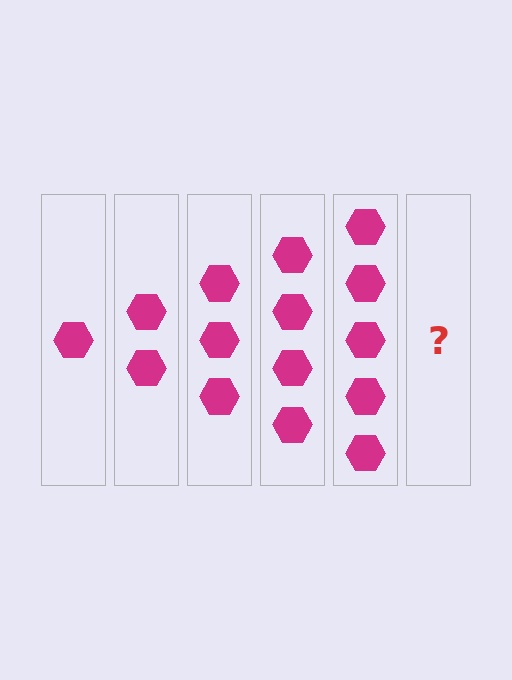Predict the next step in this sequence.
The next step is 6 hexagons.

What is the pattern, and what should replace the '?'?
The pattern is that each step adds one more hexagon. The '?' should be 6 hexagons.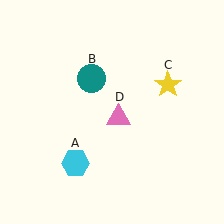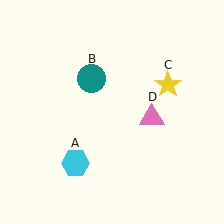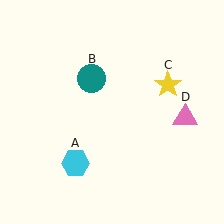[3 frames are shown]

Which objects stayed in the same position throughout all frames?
Cyan hexagon (object A) and teal circle (object B) and yellow star (object C) remained stationary.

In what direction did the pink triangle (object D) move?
The pink triangle (object D) moved right.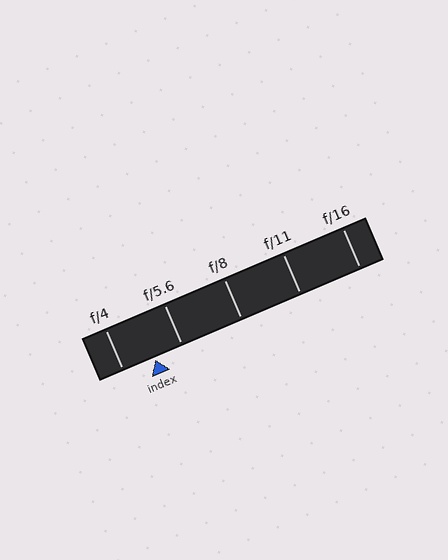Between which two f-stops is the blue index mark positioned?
The index mark is between f/4 and f/5.6.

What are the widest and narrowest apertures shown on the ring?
The widest aperture shown is f/4 and the narrowest is f/16.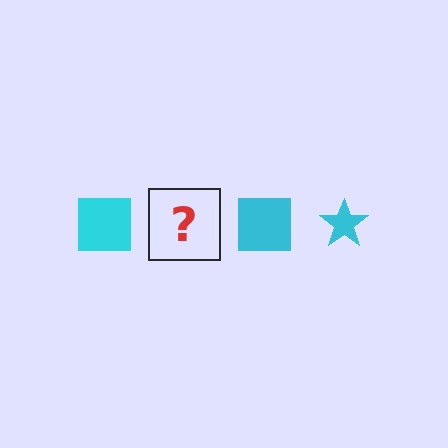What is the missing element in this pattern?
The missing element is a cyan star.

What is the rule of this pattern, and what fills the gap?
The rule is that the pattern cycles through square, star shapes in cyan. The gap should be filled with a cyan star.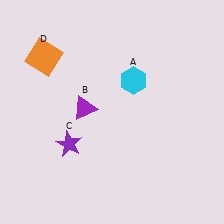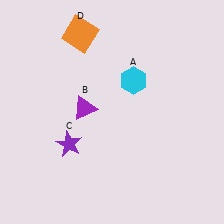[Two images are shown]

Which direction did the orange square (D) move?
The orange square (D) moved right.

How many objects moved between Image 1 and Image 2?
1 object moved between the two images.